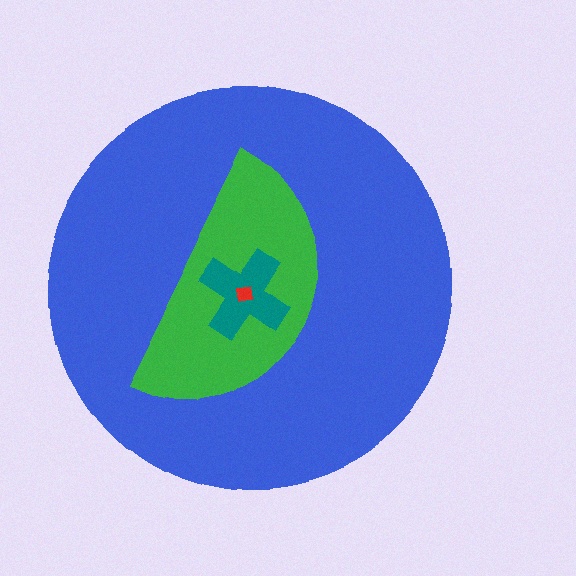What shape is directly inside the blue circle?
The green semicircle.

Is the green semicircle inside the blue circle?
Yes.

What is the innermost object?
The red square.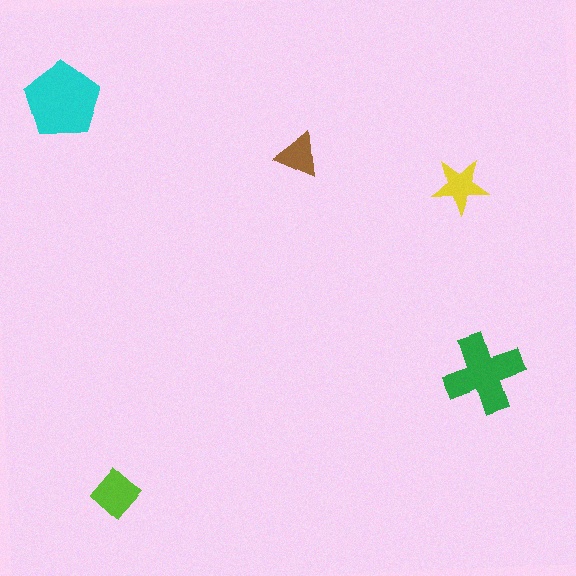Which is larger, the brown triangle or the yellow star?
The yellow star.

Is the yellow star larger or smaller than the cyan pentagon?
Smaller.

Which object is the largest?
The cyan pentagon.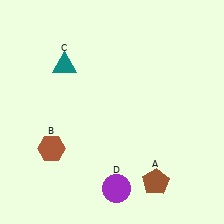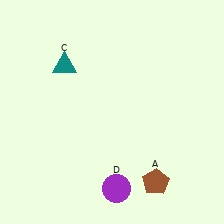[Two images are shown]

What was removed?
The brown hexagon (B) was removed in Image 2.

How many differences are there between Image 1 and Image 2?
There is 1 difference between the two images.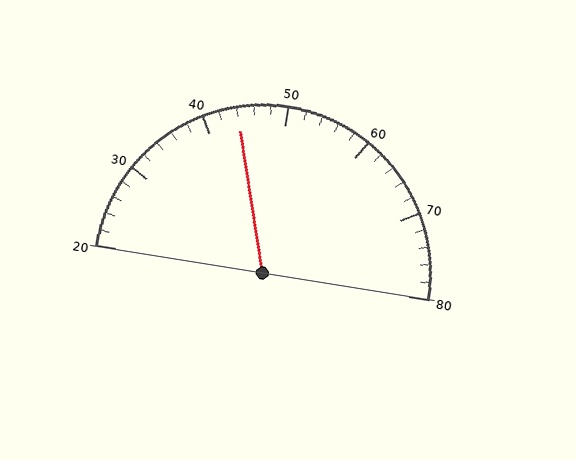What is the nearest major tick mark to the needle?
The nearest major tick mark is 40.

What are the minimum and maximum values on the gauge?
The gauge ranges from 20 to 80.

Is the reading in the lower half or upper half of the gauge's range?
The reading is in the lower half of the range (20 to 80).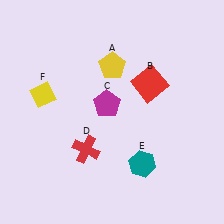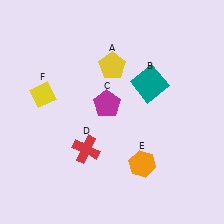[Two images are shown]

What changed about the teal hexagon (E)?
In Image 1, E is teal. In Image 2, it changed to orange.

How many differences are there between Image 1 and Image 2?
There are 2 differences between the two images.